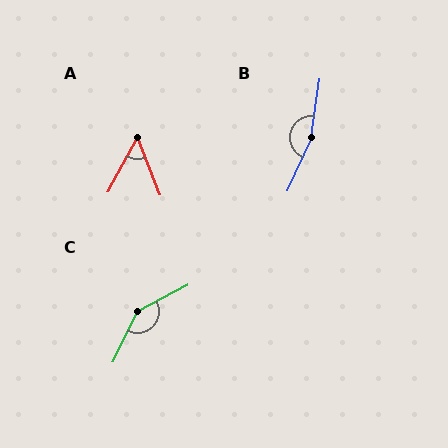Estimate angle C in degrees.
Approximately 144 degrees.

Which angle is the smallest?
A, at approximately 49 degrees.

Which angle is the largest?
B, at approximately 164 degrees.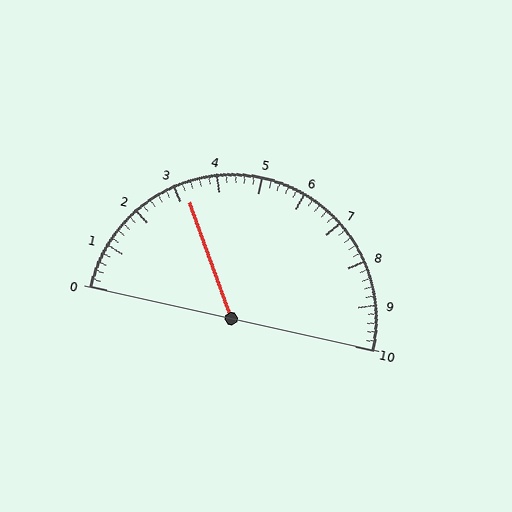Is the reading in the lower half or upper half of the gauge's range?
The reading is in the lower half of the range (0 to 10).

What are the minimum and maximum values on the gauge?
The gauge ranges from 0 to 10.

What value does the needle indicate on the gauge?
The needle indicates approximately 3.2.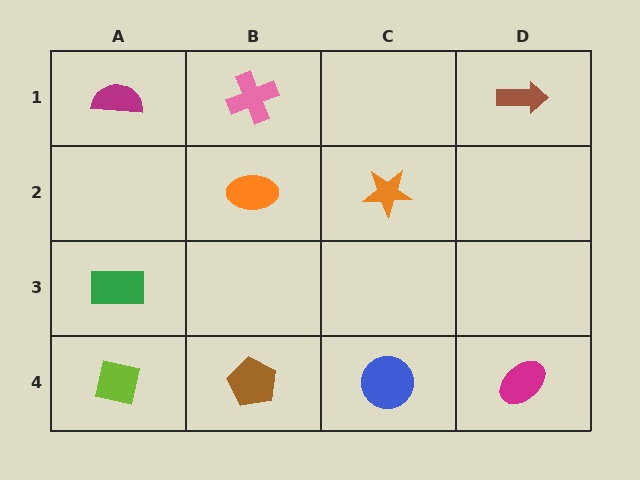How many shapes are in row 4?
4 shapes.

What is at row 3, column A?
A green rectangle.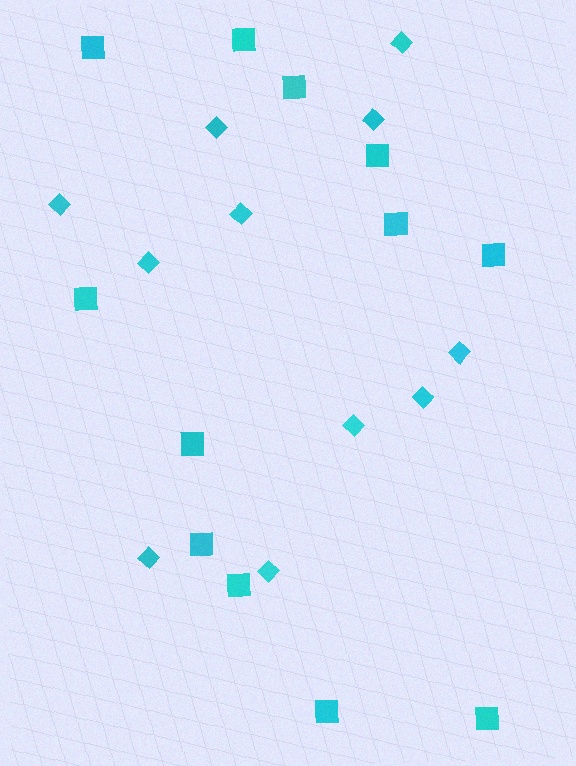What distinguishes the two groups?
There are 2 groups: one group of diamonds (11) and one group of squares (12).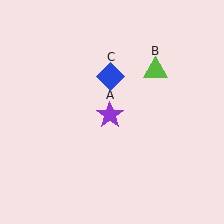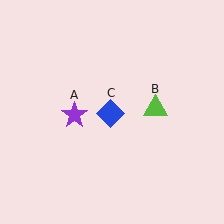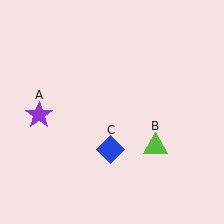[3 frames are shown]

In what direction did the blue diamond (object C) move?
The blue diamond (object C) moved down.